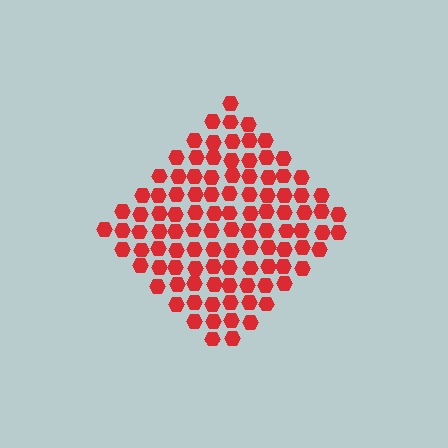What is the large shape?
The large shape is a diamond.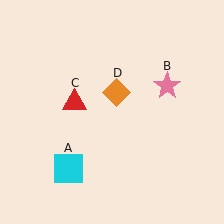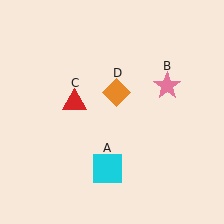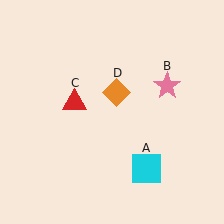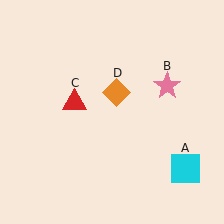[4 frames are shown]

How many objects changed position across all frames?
1 object changed position: cyan square (object A).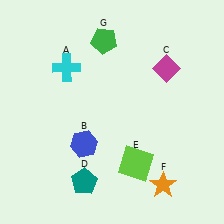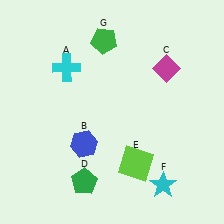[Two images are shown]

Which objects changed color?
D changed from teal to green. F changed from orange to cyan.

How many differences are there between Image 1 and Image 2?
There are 2 differences between the two images.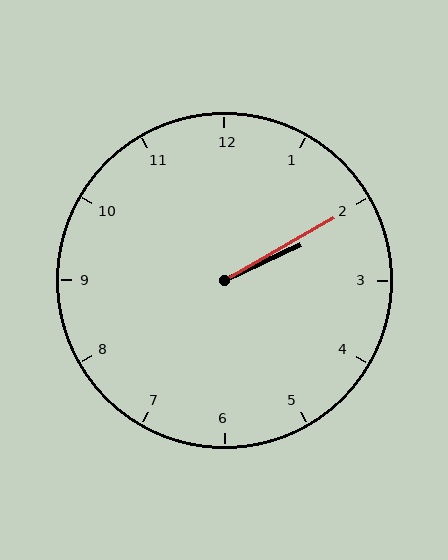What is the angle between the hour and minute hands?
Approximately 5 degrees.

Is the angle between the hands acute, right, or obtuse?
It is acute.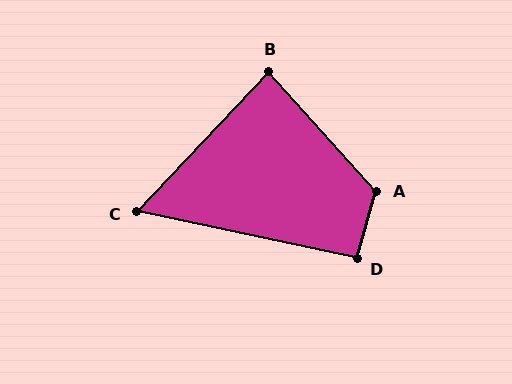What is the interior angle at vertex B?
Approximately 85 degrees (approximately right).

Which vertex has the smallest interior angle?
C, at approximately 59 degrees.